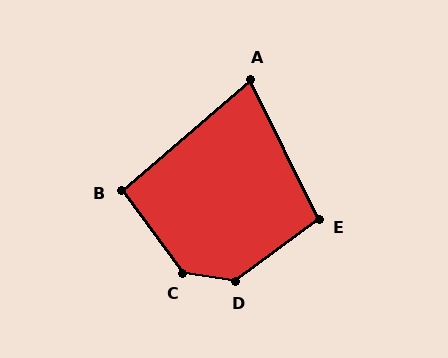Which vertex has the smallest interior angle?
A, at approximately 75 degrees.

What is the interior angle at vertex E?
Approximately 101 degrees (obtuse).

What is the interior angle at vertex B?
Approximately 94 degrees (approximately right).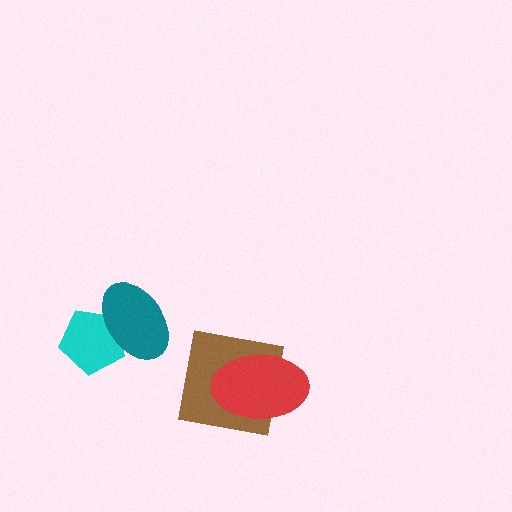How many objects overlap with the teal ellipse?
1 object overlaps with the teal ellipse.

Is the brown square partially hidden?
Yes, it is partially covered by another shape.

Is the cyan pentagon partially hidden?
Yes, it is partially covered by another shape.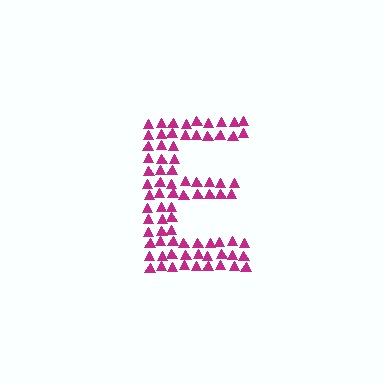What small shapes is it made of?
It is made of small triangles.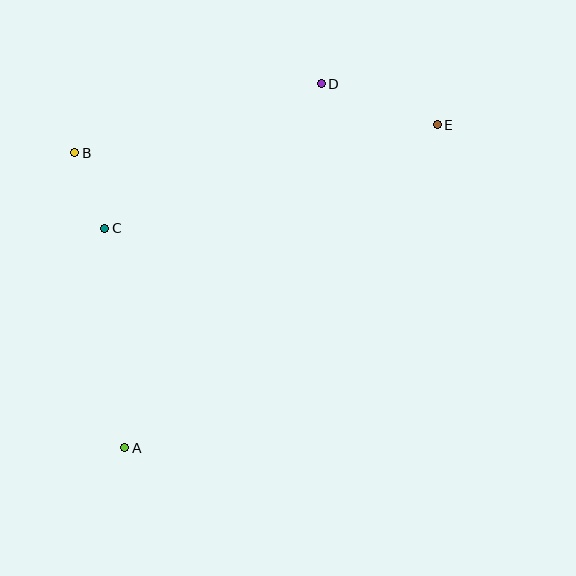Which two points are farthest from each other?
Points A and E are farthest from each other.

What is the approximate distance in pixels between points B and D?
The distance between B and D is approximately 256 pixels.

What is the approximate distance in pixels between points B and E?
The distance between B and E is approximately 364 pixels.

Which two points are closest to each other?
Points B and C are closest to each other.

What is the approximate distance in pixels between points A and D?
The distance between A and D is approximately 414 pixels.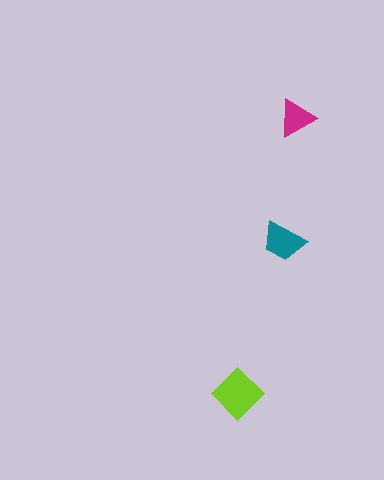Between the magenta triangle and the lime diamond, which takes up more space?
The lime diamond.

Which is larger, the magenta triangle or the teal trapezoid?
The teal trapezoid.